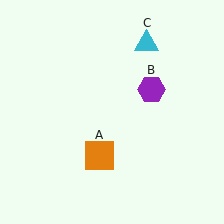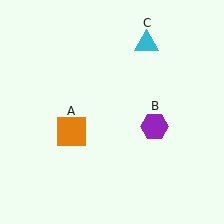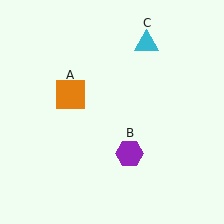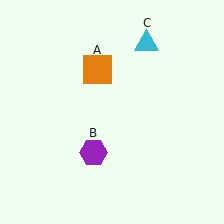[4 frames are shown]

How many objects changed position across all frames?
2 objects changed position: orange square (object A), purple hexagon (object B).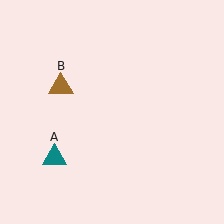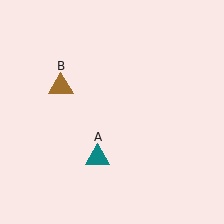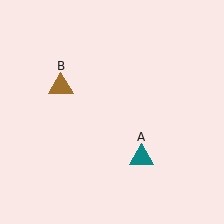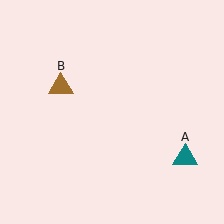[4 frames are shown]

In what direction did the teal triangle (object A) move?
The teal triangle (object A) moved right.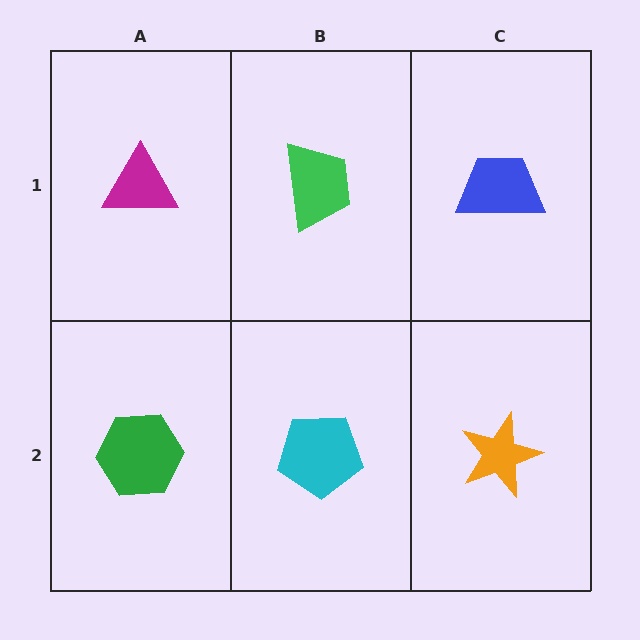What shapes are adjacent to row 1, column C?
An orange star (row 2, column C), a green trapezoid (row 1, column B).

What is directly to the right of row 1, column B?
A blue trapezoid.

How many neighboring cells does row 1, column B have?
3.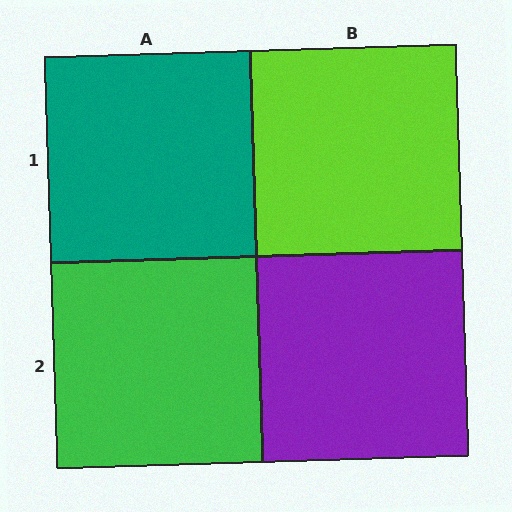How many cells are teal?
1 cell is teal.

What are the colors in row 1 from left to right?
Teal, lime.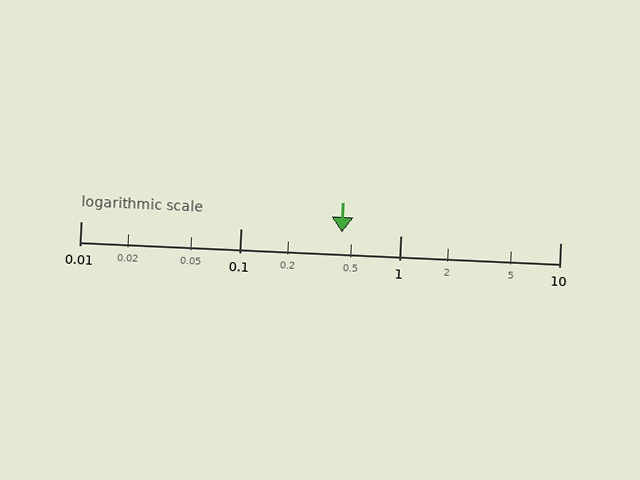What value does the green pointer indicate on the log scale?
The pointer indicates approximately 0.43.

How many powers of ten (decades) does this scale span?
The scale spans 3 decades, from 0.01 to 10.